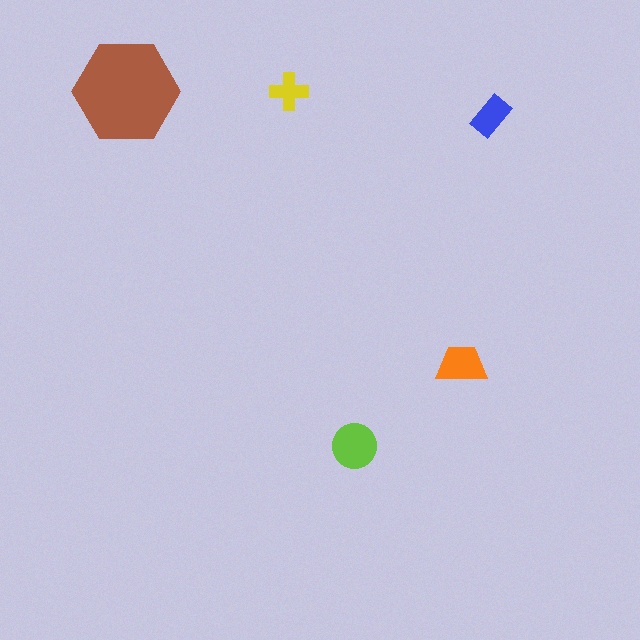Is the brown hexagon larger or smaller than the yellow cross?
Larger.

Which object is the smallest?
The yellow cross.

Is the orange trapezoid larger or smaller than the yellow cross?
Larger.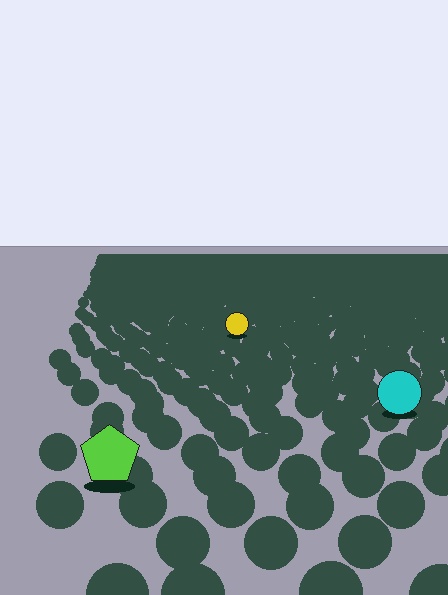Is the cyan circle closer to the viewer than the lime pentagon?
No. The lime pentagon is closer — you can tell from the texture gradient: the ground texture is coarser near it.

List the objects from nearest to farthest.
From nearest to farthest: the lime pentagon, the cyan circle, the yellow circle.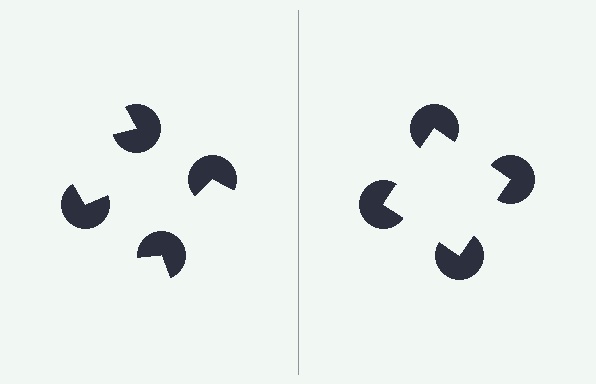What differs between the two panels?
The pac-man discs are positioned identically on both sides; only the wedge orientations differ. On the right they align to a square; on the left they are misaligned.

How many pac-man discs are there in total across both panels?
8 — 4 on each side.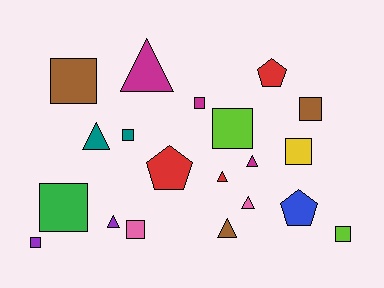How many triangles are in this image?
There are 7 triangles.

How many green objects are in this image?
There is 1 green object.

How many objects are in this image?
There are 20 objects.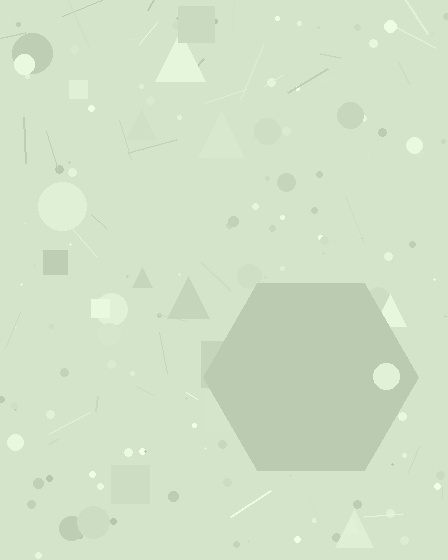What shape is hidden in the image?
A hexagon is hidden in the image.